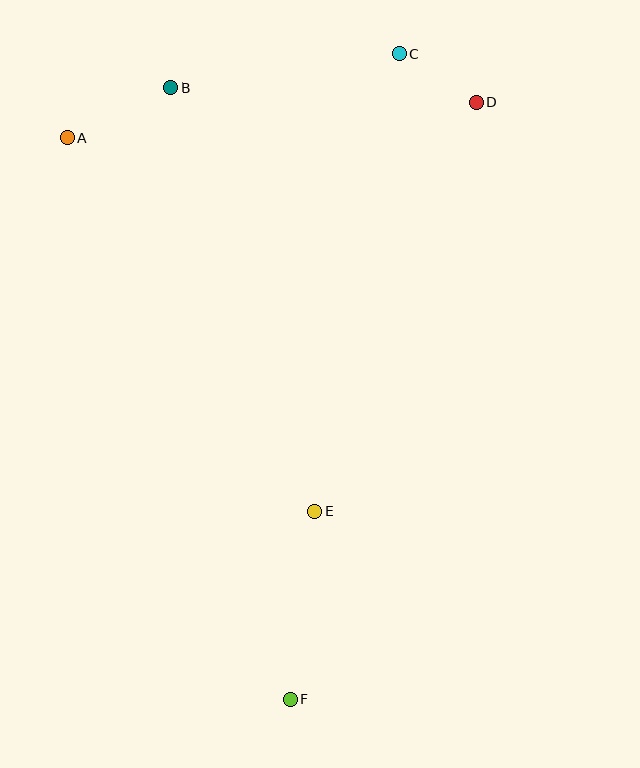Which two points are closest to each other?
Points C and D are closest to each other.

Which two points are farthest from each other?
Points C and F are farthest from each other.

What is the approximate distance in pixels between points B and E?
The distance between B and E is approximately 447 pixels.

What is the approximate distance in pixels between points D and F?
The distance between D and F is approximately 626 pixels.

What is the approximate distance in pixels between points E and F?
The distance between E and F is approximately 189 pixels.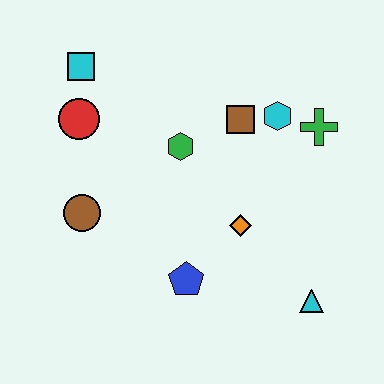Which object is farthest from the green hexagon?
The cyan triangle is farthest from the green hexagon.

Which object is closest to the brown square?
The cyan hexagon is closest to the brown square.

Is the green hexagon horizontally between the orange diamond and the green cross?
No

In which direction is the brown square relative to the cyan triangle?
The brown square is above the cyan triangle.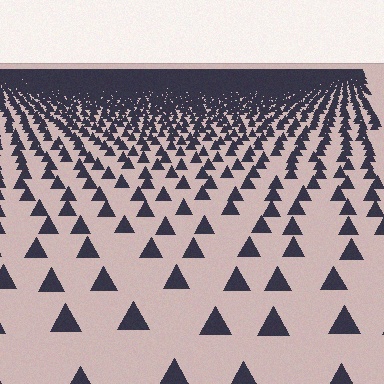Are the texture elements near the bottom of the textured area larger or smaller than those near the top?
Larger. Near the bottom, elements are closer to the viewer and appear at a bigger on-screen size.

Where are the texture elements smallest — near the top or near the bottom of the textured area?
Near the top.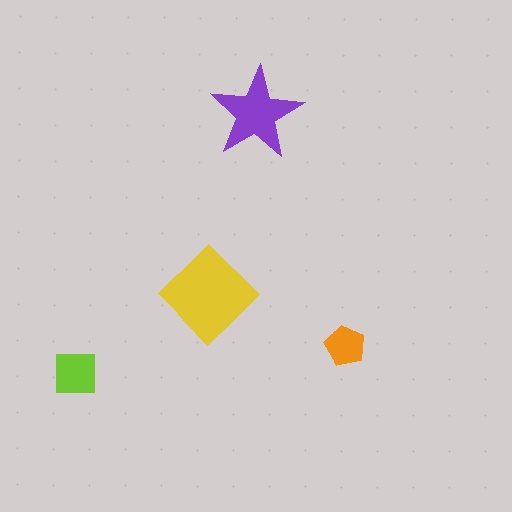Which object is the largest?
The yellow diamond.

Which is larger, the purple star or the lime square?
The purple star.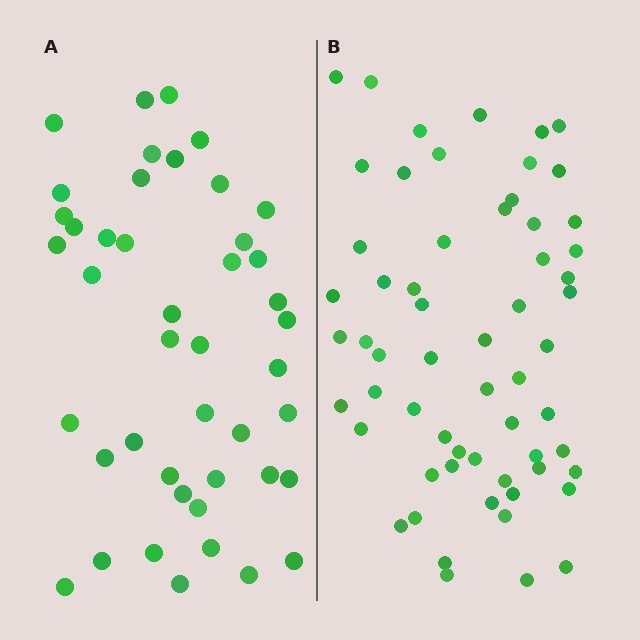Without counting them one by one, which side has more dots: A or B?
Region B (the right region) has more dots.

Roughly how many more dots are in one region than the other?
Region B has approximately 15 more dots than region A.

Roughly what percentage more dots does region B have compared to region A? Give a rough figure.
About 35% more.